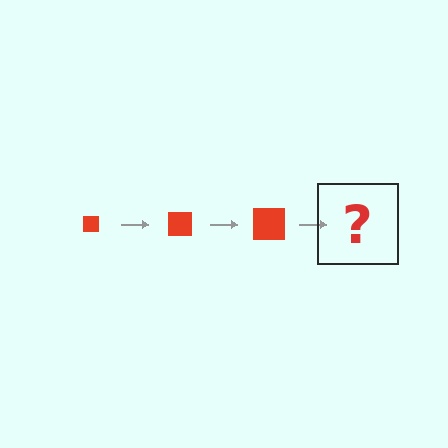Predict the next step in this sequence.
The next step is a red square, larger than the previous one.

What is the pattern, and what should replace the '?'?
The pattern is that the square gets progressively larger each step. The '?' should be a red square, larger than the previous one.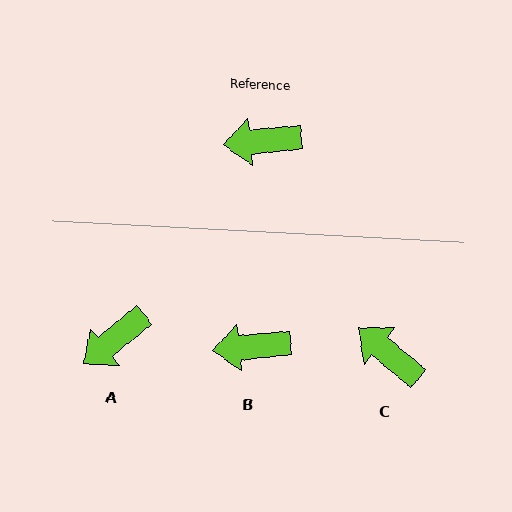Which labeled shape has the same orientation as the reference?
B.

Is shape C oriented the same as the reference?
No, it is off by about 46 degrees.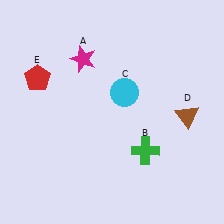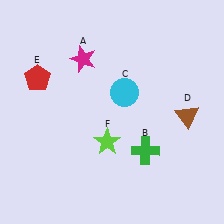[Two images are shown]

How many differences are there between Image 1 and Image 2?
There is 1 difference between the two images.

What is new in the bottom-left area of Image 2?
A lime star (F) was added in the bottom-left area of Image 2.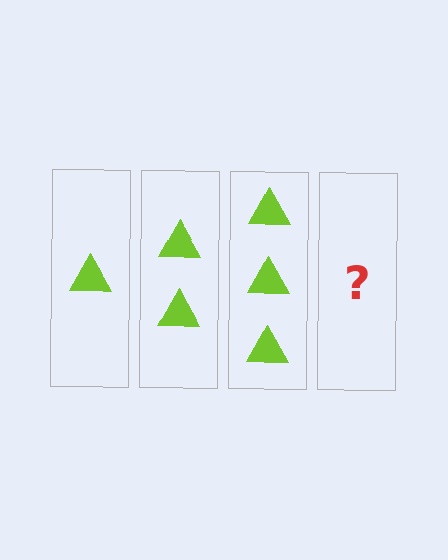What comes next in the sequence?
The next element should be 4 triangles.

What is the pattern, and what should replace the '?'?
The pattern is that each step adds one more triangle. The '?' should be 4 triangles.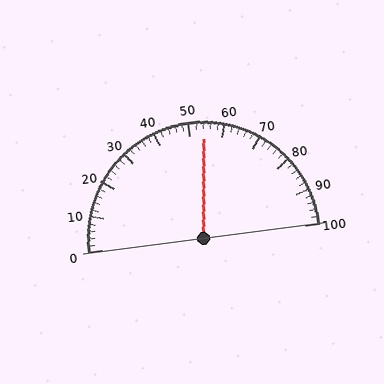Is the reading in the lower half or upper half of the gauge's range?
The reading is in the upper half of the range (0 to 100).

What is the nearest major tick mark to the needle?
The nearest major tick mark is 50.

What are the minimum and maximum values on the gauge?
The gauge ranges from 0 to 100.